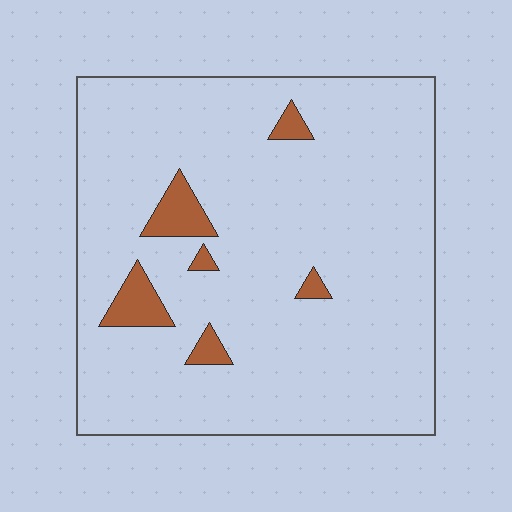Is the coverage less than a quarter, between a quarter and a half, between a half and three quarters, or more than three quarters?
Less than a quarter.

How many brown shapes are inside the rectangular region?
6.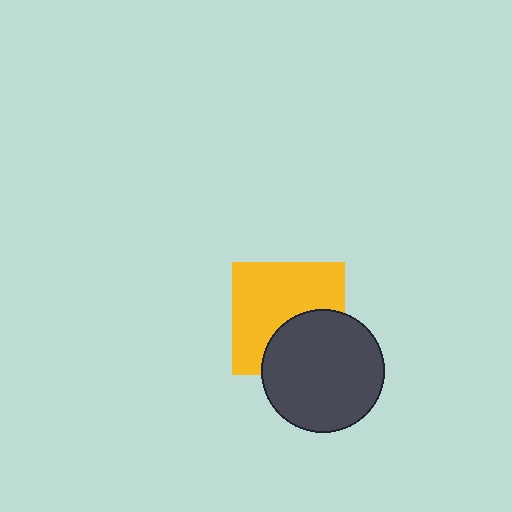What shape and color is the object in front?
The object in front is a dark gray circle.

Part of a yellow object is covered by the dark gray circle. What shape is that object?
It is a square.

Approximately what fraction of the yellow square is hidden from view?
Roughly 37% of the yellow square is hidden behind the dark gray circle.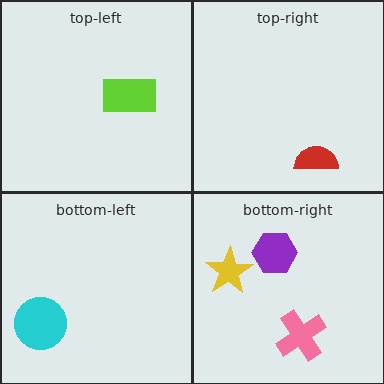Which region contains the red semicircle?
The top-right region.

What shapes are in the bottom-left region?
The cyan circle.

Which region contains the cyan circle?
The bottom-left region.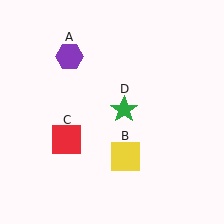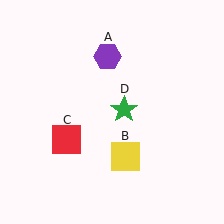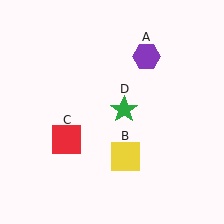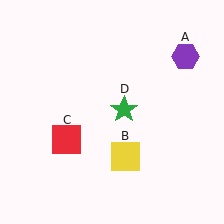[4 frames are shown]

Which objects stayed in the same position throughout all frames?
Yellow square (object B) and red square (object C) and green star (object D) remained stationary.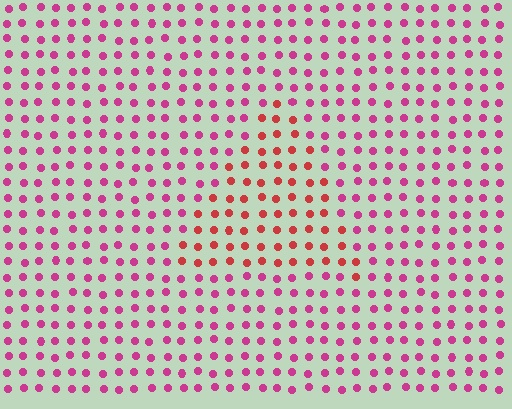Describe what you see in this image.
The image is filled with small magenta elements in a uniform arrangement. A triangle-shaped region is visible where the elements are tinted to a slightly different hue, forming a subtle color boundary.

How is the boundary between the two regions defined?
The boundary is defined purely by a slight shift in hue (about 34 degrees). Spacing, size, and orientation are identical on both sides.